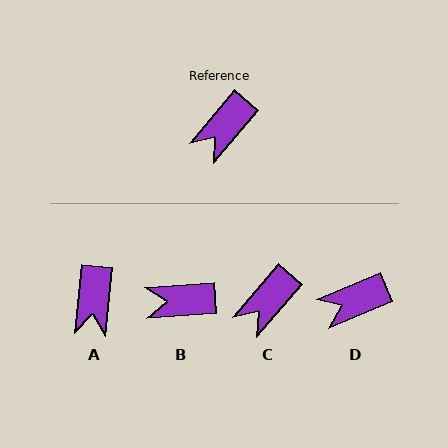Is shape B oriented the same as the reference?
No, it is off by about 45 degrees.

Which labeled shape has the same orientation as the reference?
C.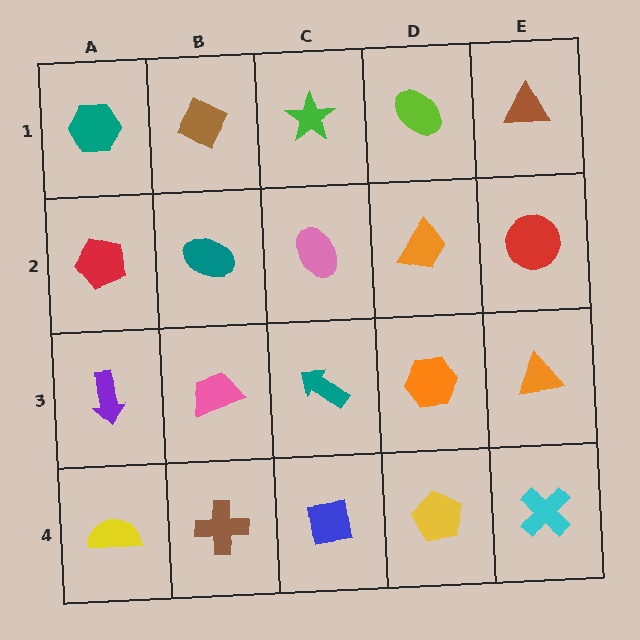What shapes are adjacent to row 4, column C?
A teal arrow (row 3, column C), a brown cross (row 4, column B), a yellow pentagon (row 4, column D).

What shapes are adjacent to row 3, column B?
A teal ellipse (row 2, column B), a brown cross (row 4, column B), a purple arrow (row 3, column A), a teal arrow (row 3, column C).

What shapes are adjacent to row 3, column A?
A red pentagon (row 2, column A), a yellow semicircle (row 4, column A), a pink trapezoid (row 3, column B).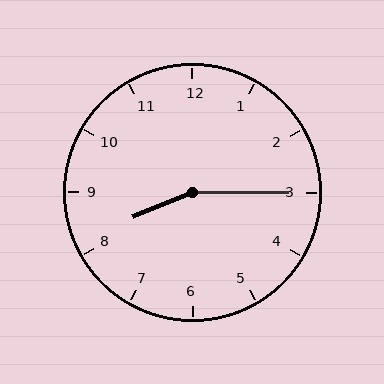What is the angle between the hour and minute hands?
Approximately 158 degrees.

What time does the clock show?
8:15.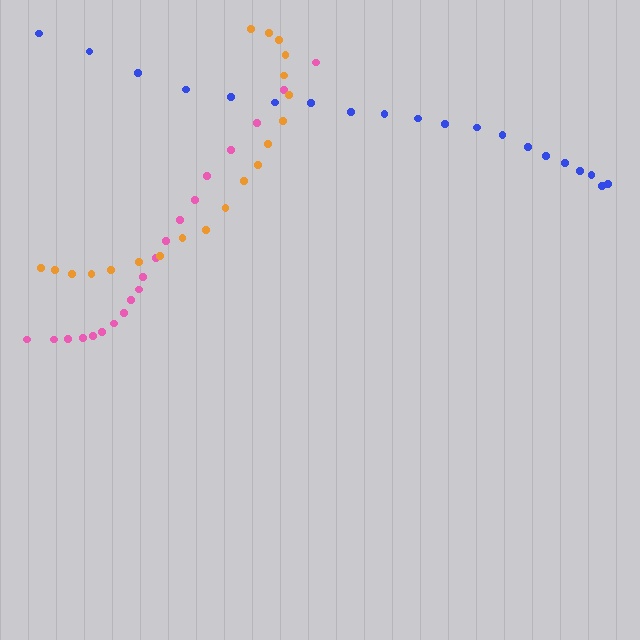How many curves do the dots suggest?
There are 3 distinct paths.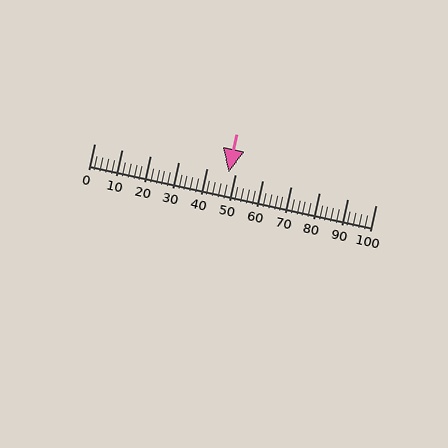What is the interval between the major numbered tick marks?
The major tick marks are spaced 10 units apart.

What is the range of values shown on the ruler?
The ruler shows values from 0 to 100.